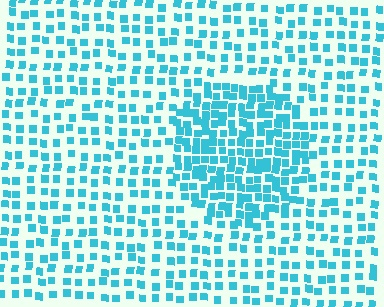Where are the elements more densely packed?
The elements are more densely packed inside the circle boundary.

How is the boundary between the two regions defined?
The boundary is defined by a change in element density (approximately 2.0x ratio). All elements are the same color, size, and shape.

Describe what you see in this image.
The image contains small cyan elements arranged at two different densities. A circle-shaped region is visible where the elements are more densely packed than the surrounding area.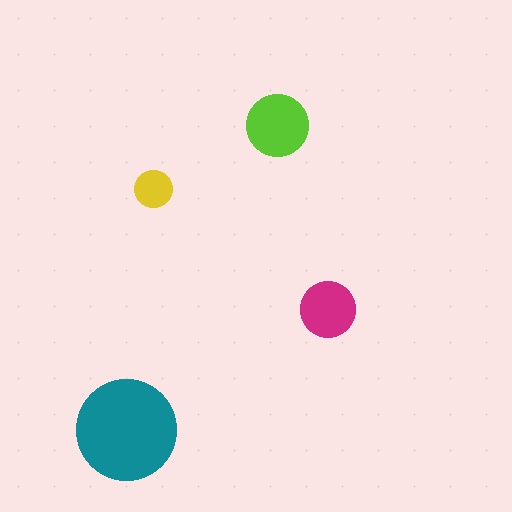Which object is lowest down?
The teal circle is bottommost.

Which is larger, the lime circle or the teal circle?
The teal one.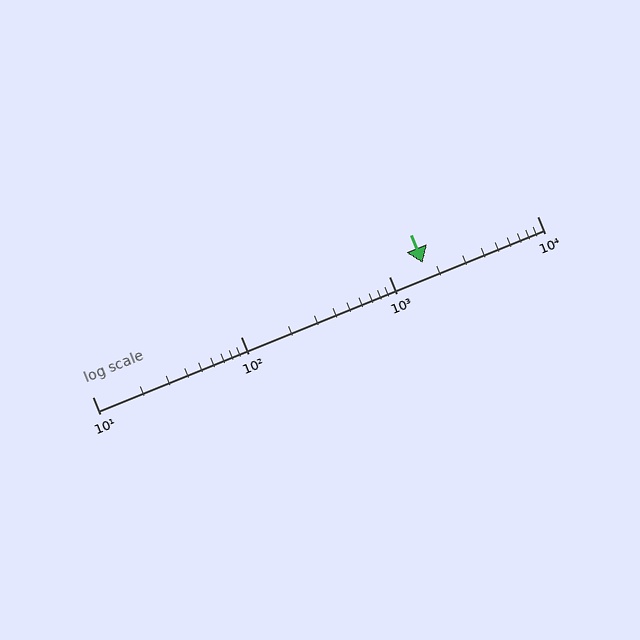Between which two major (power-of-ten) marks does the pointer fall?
The pointer is between 1000 and 10000.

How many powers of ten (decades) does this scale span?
The scale spans 3 decades, from 10 to 10000.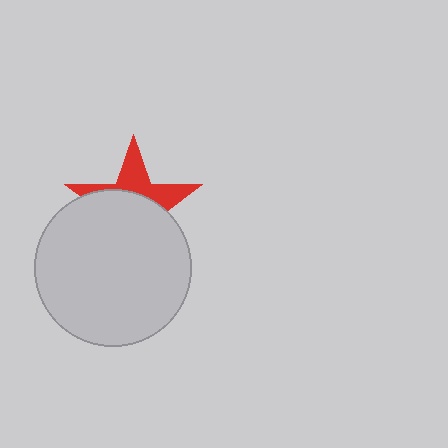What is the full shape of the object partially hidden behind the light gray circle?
The partially hidden object is a red star.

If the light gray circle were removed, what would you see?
You would see the complete red star.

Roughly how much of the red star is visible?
A small part of it is visible (roughly 39%).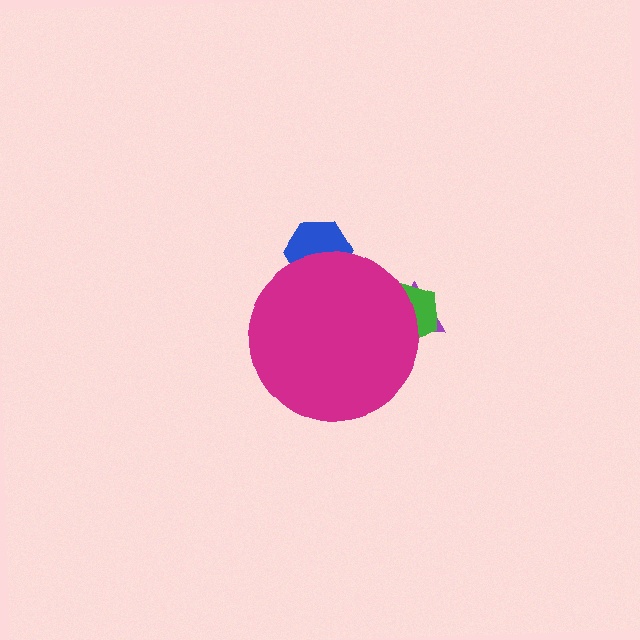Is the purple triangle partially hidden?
Yes, the purple triangle is partially hidden behind the magenta circle.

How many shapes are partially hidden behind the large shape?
3 shapes are partially hidden.